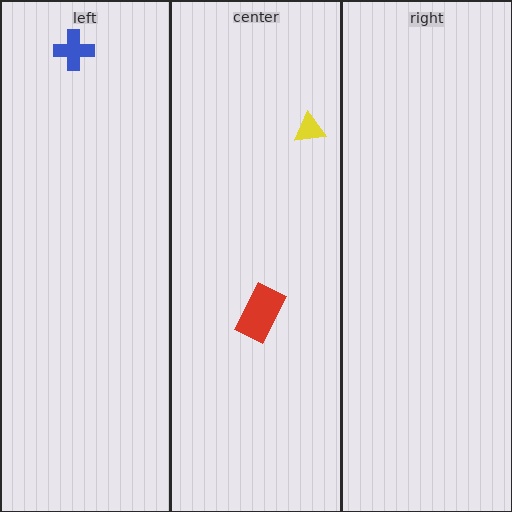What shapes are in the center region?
The red rectangle, the yellow triangle.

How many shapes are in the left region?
1.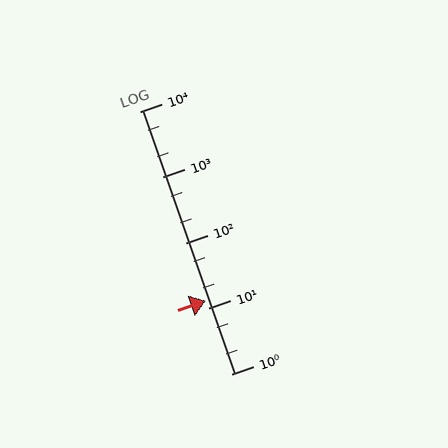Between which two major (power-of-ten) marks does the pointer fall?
The pointer is between 10 and 100.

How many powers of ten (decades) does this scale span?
The scale spans 4 decades, from 1 to 10000.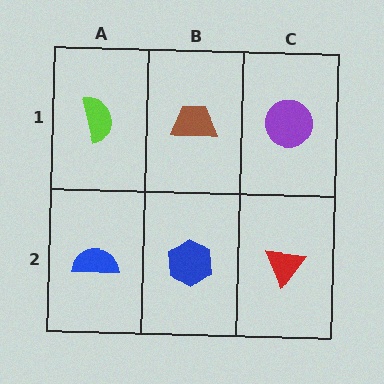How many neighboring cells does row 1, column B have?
3.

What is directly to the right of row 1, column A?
A brown trapezoid.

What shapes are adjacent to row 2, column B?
A brown trapezoid (row 1, column B), a blue semicircle (row 2, column A), a red triangle (row 2, column C).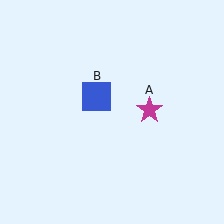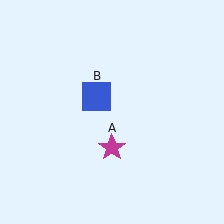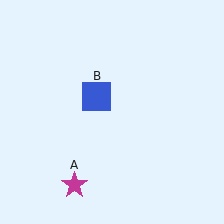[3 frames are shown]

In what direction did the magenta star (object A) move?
The magenta star (object A) moved down and to the left.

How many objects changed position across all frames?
1 object changed position: magenta star (object A).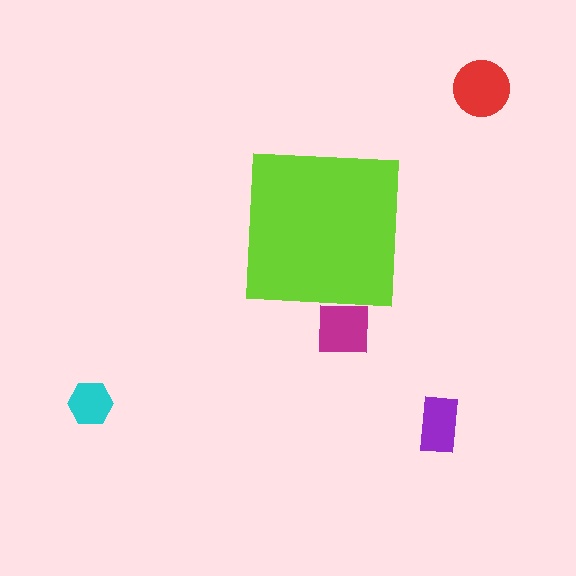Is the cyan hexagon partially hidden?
No, the cyan hexagon is fully visible.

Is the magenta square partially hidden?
Yes, the magenta square is partially hidden behind the lime square.